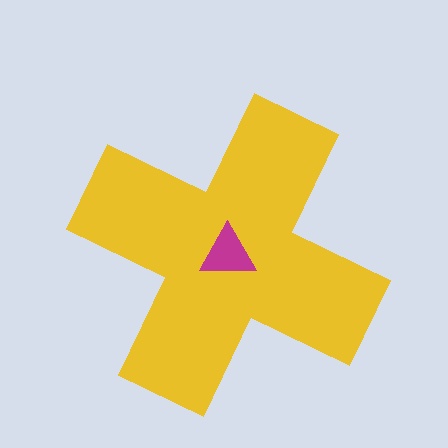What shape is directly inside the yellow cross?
The magenta triangle.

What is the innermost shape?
The magenta triangle.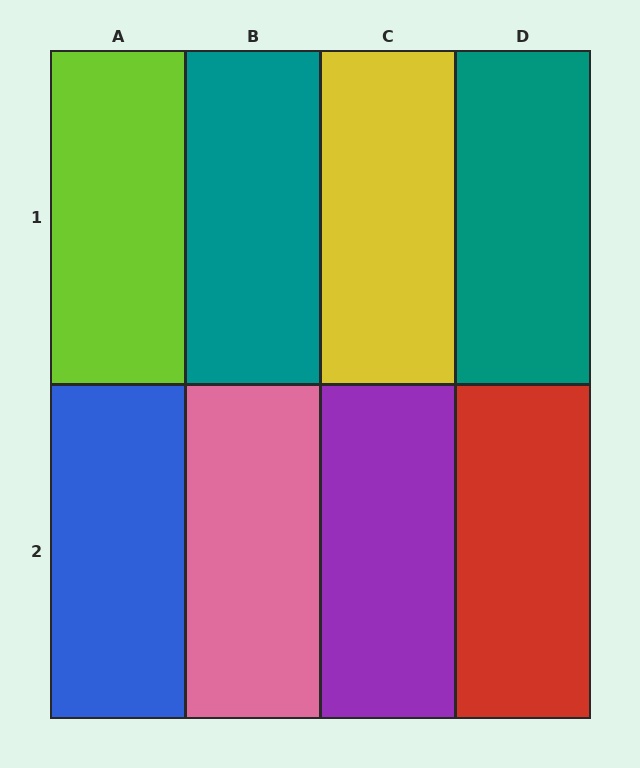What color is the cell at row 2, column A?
Blue.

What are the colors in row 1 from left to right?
Lime, teal, yellow, teal.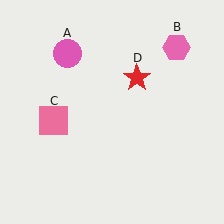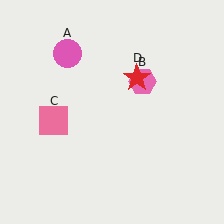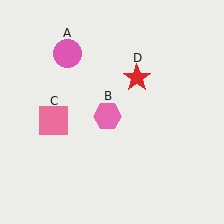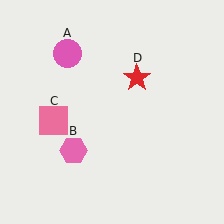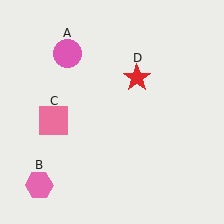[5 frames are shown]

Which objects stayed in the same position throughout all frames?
Pink circle (object A) and pink square (object C) and red star (object D) remained stationary.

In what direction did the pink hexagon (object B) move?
The pink hexagon (object B) moved down and to the left.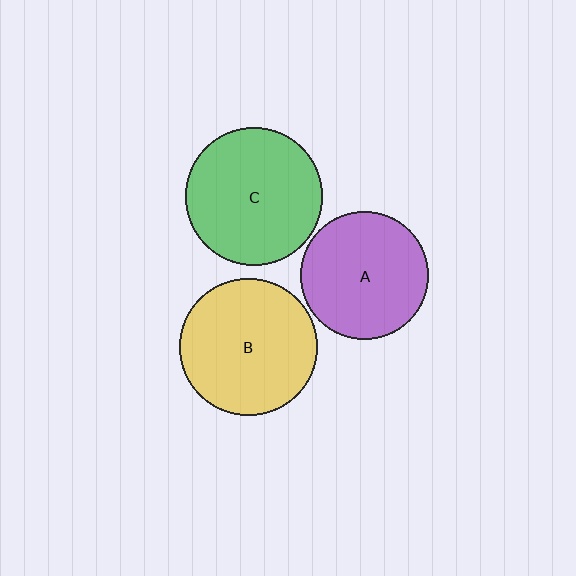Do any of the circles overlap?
No, none of the circles overlap.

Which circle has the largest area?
Circle B (yellow).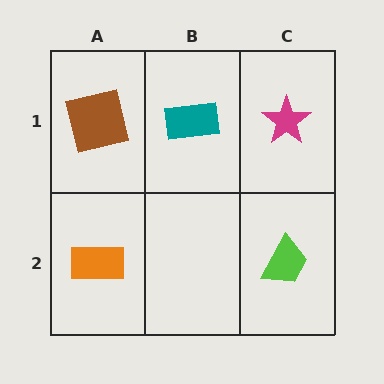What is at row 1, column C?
A magenta star.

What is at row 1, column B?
A teal rectangle.